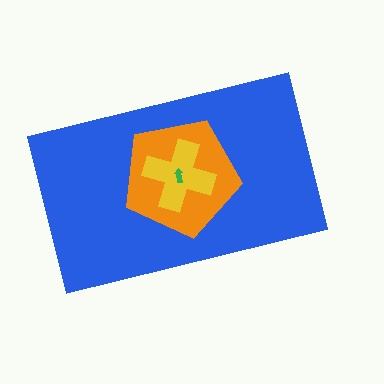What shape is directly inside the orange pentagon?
The yellow cross.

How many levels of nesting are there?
4.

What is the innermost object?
The green arrow.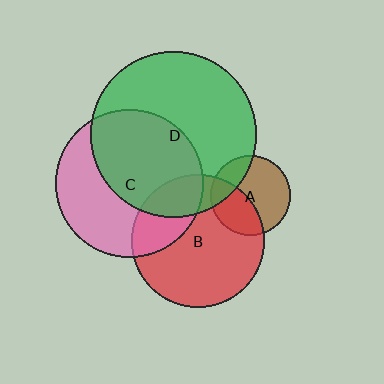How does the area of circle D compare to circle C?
Approximately 1.3 times.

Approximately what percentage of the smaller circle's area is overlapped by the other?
Approximately 30%.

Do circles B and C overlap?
Yes.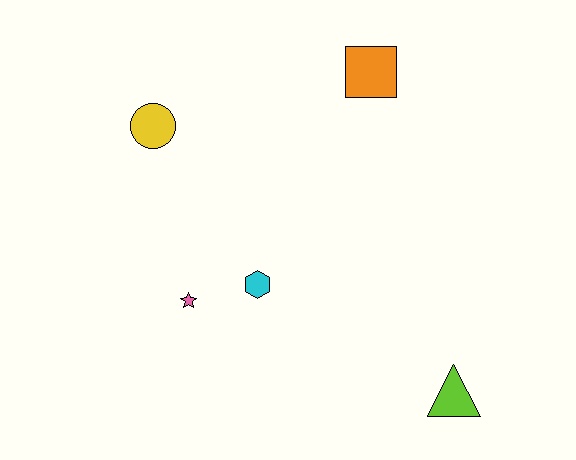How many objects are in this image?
There are 5 objects.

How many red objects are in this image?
There are no red objects.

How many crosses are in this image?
There are no crosses.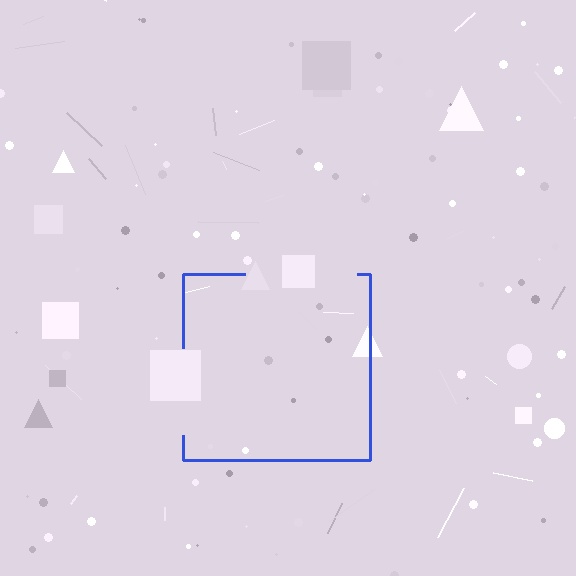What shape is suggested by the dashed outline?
The dashed outline suggests a square.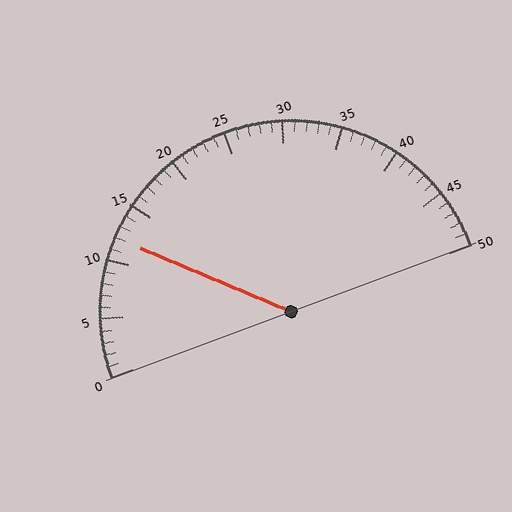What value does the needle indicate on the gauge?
The needle indicates approximately 12.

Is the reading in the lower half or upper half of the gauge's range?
The reading is in the lower half of the range (0 to 50).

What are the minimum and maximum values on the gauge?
The gauge ranges from 0 to 50.